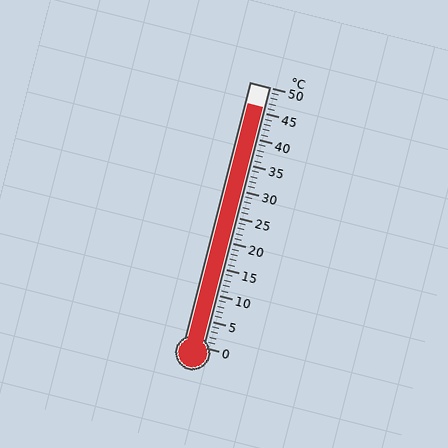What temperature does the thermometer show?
The thermometer shows approximately 46°C.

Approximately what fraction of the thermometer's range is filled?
The thermometer is filled to approximately 90% of its range.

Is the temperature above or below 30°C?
The temperature is above 30°C.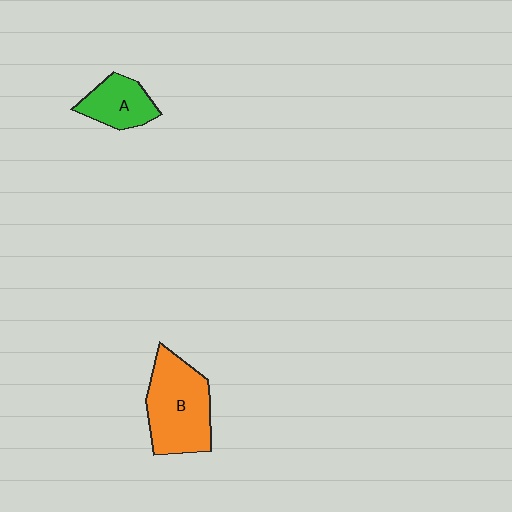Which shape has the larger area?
Shape B (orange).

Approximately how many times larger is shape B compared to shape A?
Approximately 1.9 times.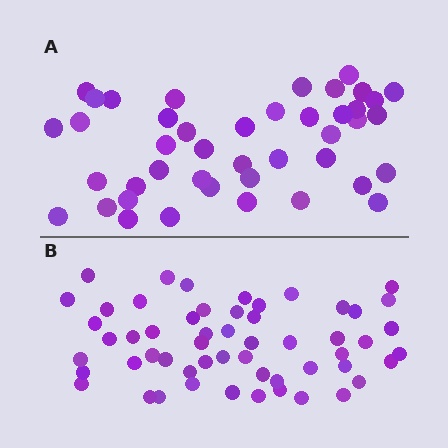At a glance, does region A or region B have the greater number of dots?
Region B (the bottom region) has more dots.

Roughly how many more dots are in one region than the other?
Region B has roughly 12 or so more dots than region A.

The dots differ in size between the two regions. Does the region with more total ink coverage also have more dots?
No. Region A has more total ink coverage because its dots are larger, but region B actually contains more individual dots. Total area can be misleading — the number of items is what matters here.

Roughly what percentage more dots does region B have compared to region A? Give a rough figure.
About 30% more.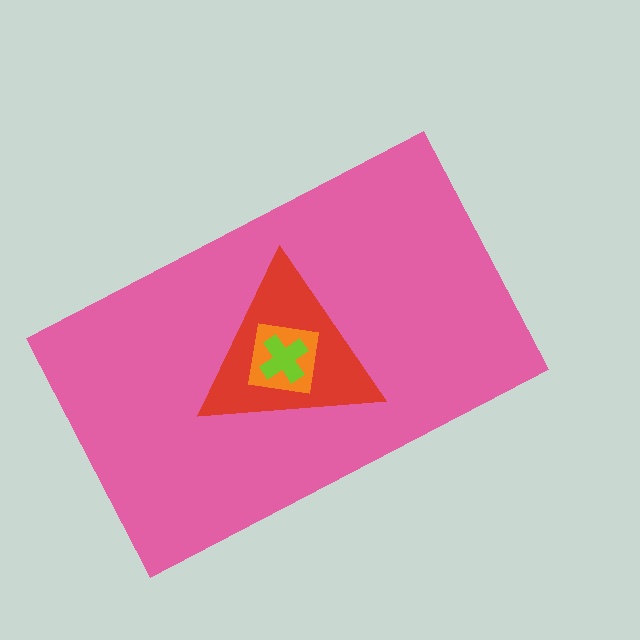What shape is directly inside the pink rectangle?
The red triangle.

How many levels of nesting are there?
4.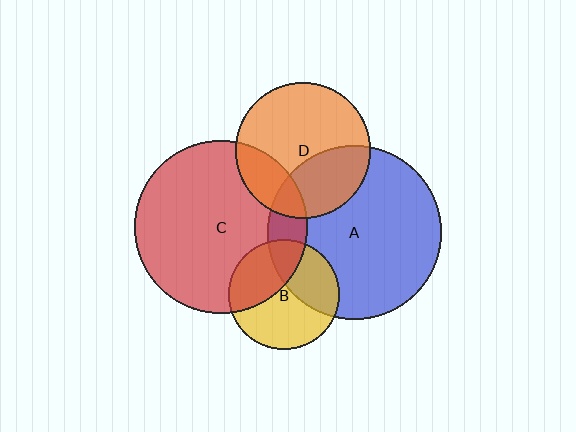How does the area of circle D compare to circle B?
Approximately 1.5 times.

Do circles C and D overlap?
Yes.